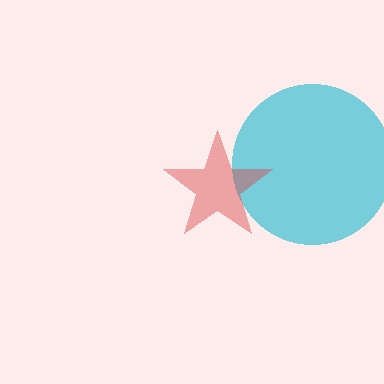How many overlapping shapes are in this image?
There are 2 overlapping shapes in the image.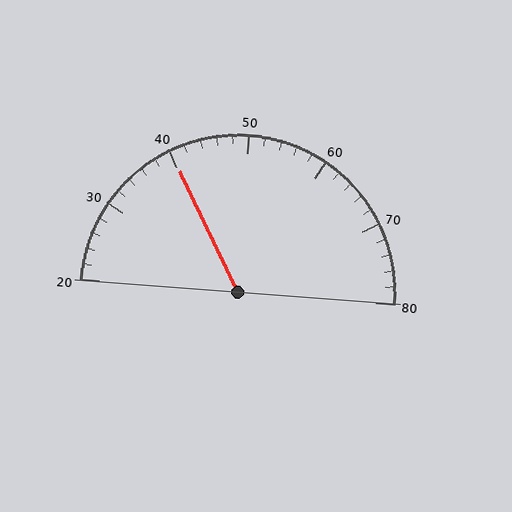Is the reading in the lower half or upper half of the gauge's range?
The reading is in the lower half of the range (20 to 80).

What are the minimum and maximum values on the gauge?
The gauge ranges from 20 to 80.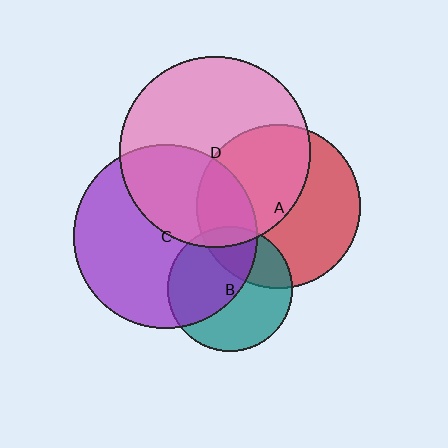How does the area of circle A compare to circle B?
Approximately 1.7 times.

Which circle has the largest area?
Circle D (pink).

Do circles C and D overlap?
Yes.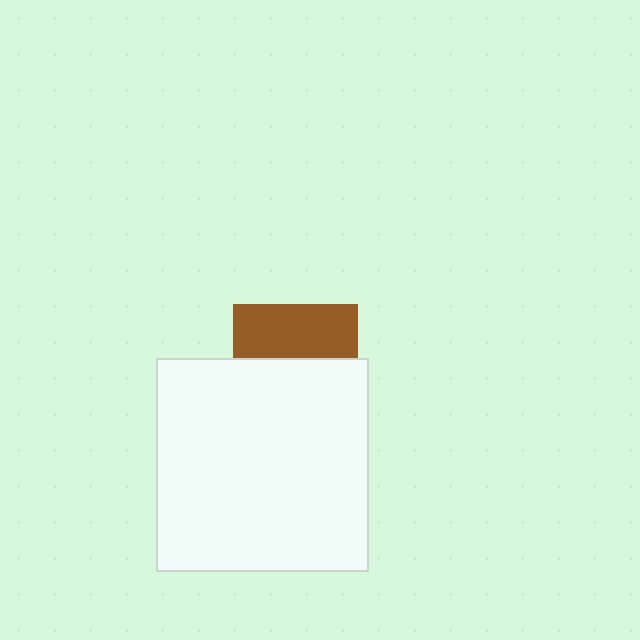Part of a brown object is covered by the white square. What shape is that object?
It is a square.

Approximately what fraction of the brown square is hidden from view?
Roughly 57% of the brown square is hidden behind the white square.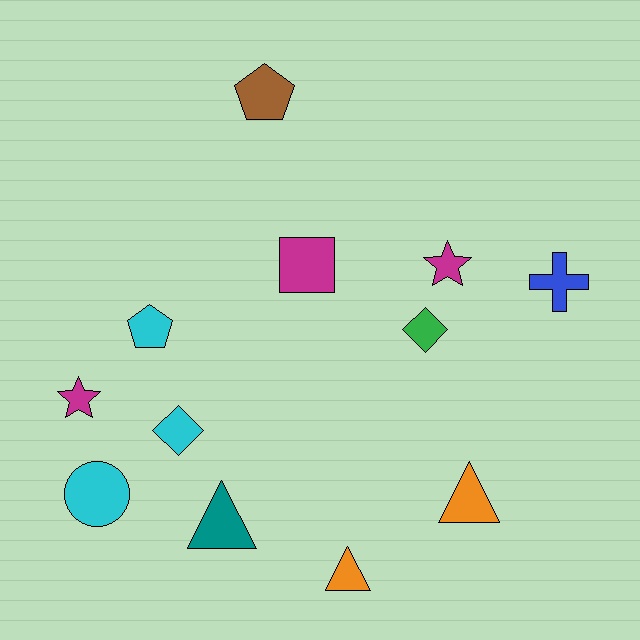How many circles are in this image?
There is 1 circle.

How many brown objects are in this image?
There is 1 brown object.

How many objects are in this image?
There are 12 objects.